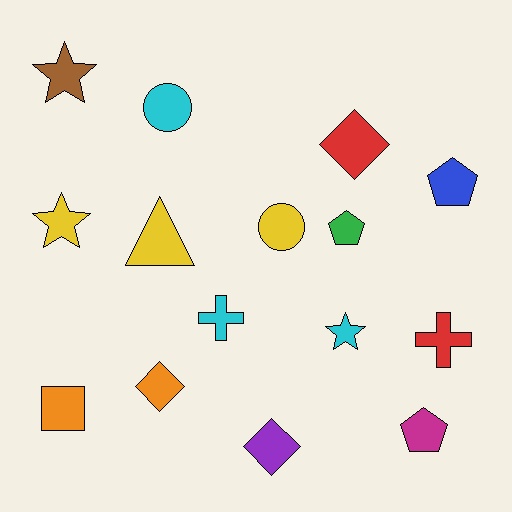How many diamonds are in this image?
There are 3 diamonds.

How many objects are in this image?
There are 15 objects.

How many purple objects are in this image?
There is 1 purple object.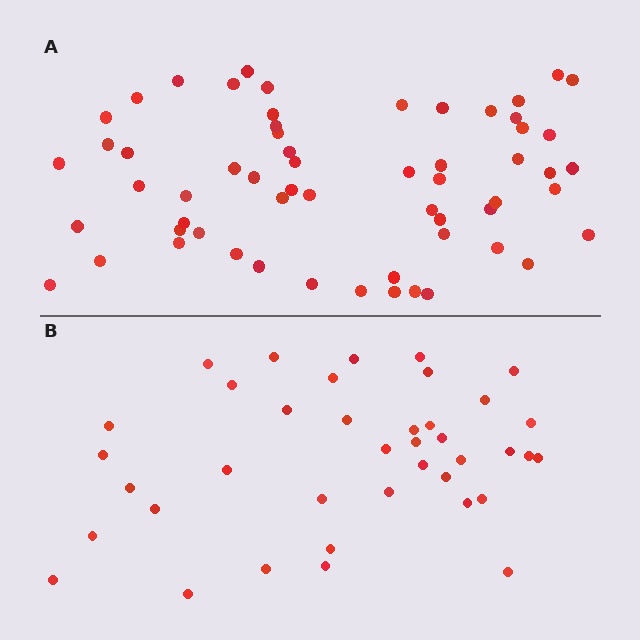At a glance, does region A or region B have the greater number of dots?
Region A (the top region) has more dots.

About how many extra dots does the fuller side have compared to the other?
Region A has approximately 20 more dots than region B.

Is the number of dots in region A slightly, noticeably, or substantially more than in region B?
Region A has substantially more. The ratio is roughly 1.5 to 1.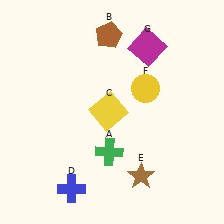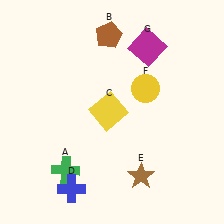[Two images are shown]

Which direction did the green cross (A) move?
The green cross (A) moved left.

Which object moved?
The green cross (A) moved left.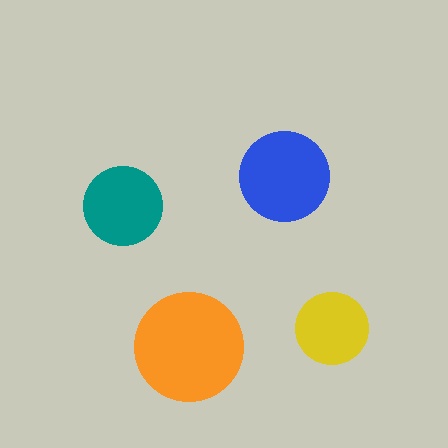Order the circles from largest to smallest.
the orange one, the blue one, the teal one, the yellow one.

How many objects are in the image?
There are 4 objects in the image.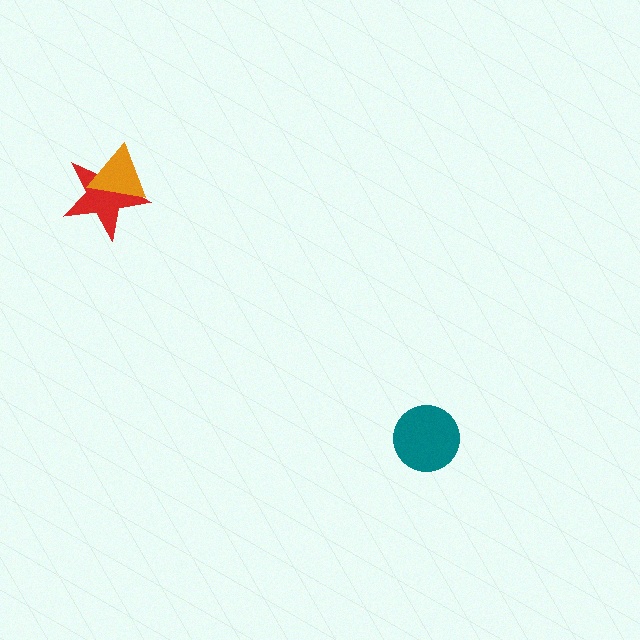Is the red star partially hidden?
Yes, it is partially covered by another shape.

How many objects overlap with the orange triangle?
1 object overlaps with the orange triangle.